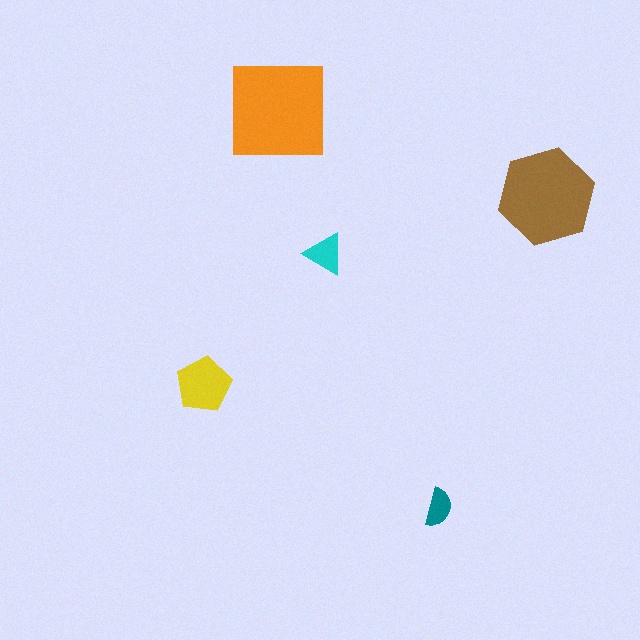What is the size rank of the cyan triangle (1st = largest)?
4th.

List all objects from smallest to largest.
The teal semicircle, the cyan triangle, the yellow pentagon, the brown hexagon, the orange square.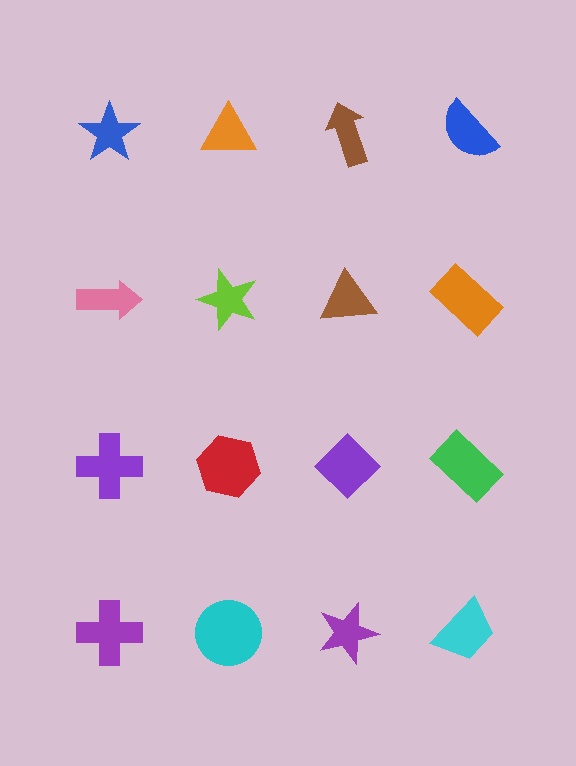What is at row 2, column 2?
A lime star.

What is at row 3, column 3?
A purple diamond.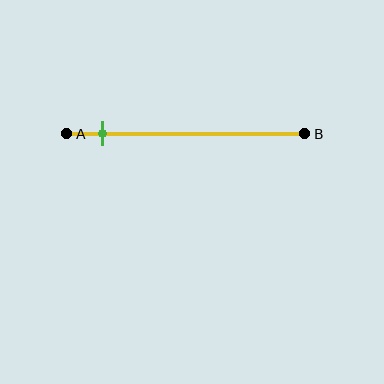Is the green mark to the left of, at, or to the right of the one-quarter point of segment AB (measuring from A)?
The green mark is to the left of the one-quarter point of segment AB.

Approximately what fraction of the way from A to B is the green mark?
The green mark is approximately 15% of the way from A to B.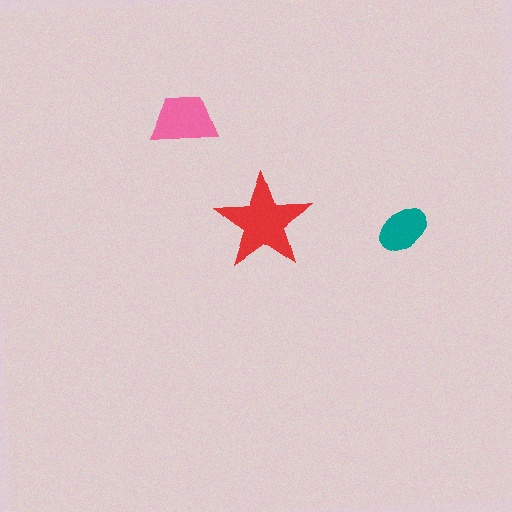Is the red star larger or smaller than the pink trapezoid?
Larger.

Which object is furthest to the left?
The pink trapezoid is leftmost.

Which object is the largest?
The red star.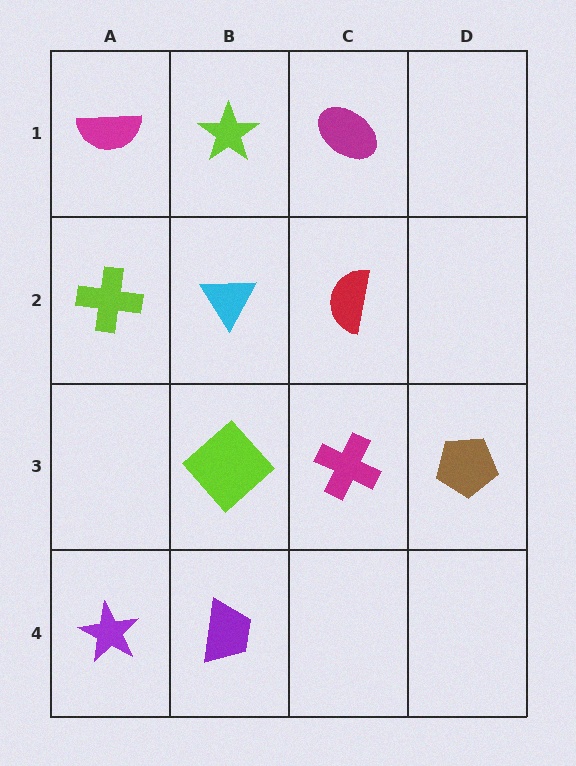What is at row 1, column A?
A magenta semicircle.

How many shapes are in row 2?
3 shapes.